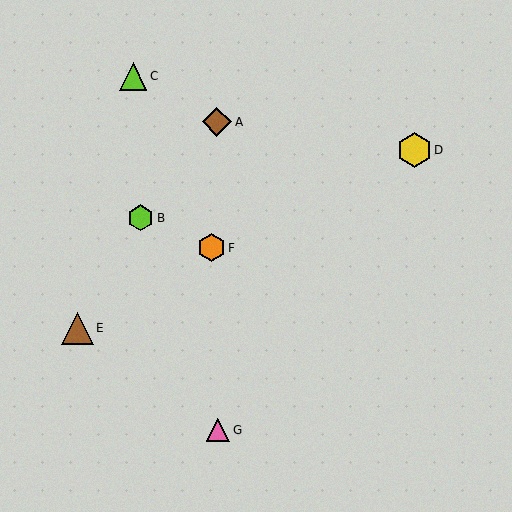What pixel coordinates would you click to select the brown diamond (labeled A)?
Click at (217, 122) to select the brown diamond A.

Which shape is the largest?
The yellow hexagon (labeled D) is the largest.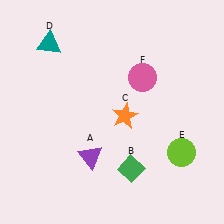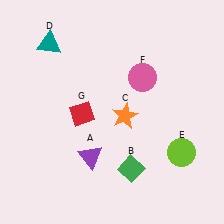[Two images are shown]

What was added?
A red diamond (G) was added in Image 2.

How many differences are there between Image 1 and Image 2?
There is 1 difference between the two images.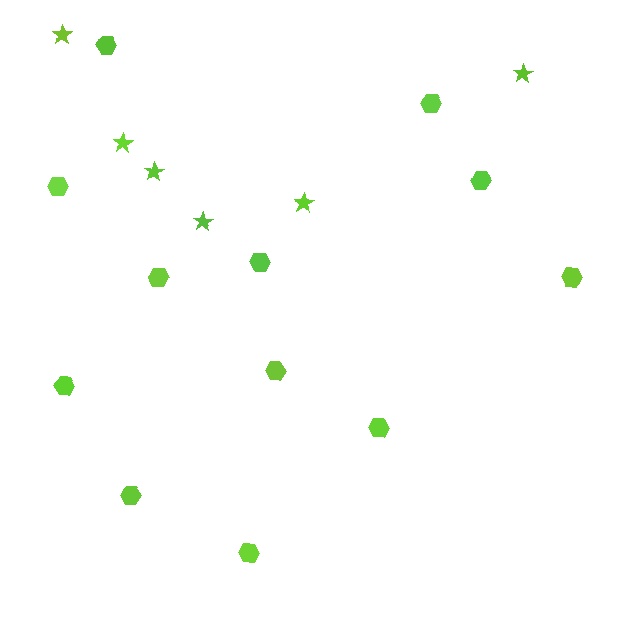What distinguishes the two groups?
There are 2 groups: one group of stars (6) and one group of hexagons (12).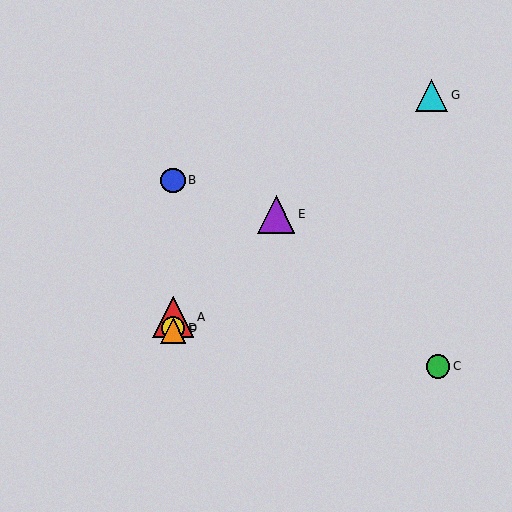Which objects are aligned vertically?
Objects A, B, D, F are aligned vertically.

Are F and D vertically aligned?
Yes, both are at x≈173.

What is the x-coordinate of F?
Object F is at x≈173.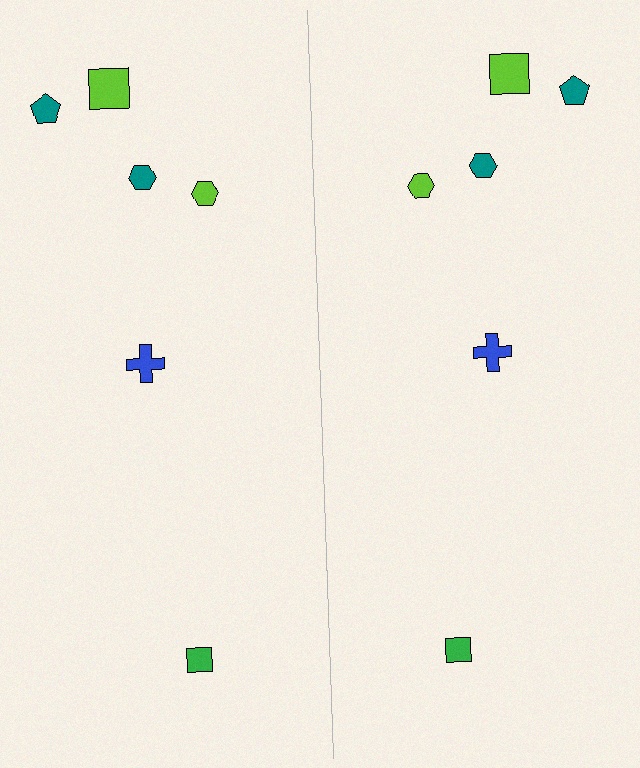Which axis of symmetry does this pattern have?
The pattern has a vertical axis of symmetry running through the center of the image.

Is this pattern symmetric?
Yes, this pattern has bilateral (reflection) symmetry.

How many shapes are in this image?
There are 12 shapes in this image.